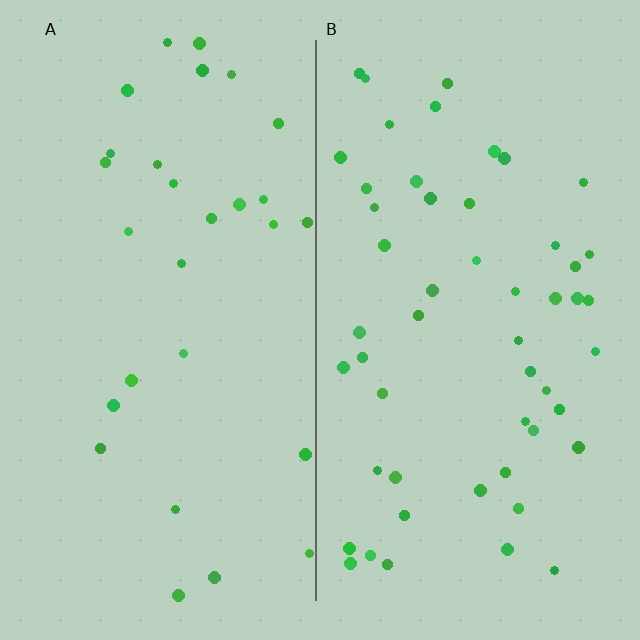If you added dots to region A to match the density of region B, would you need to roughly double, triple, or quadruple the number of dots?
Approximately double.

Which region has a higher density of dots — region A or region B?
B (the right).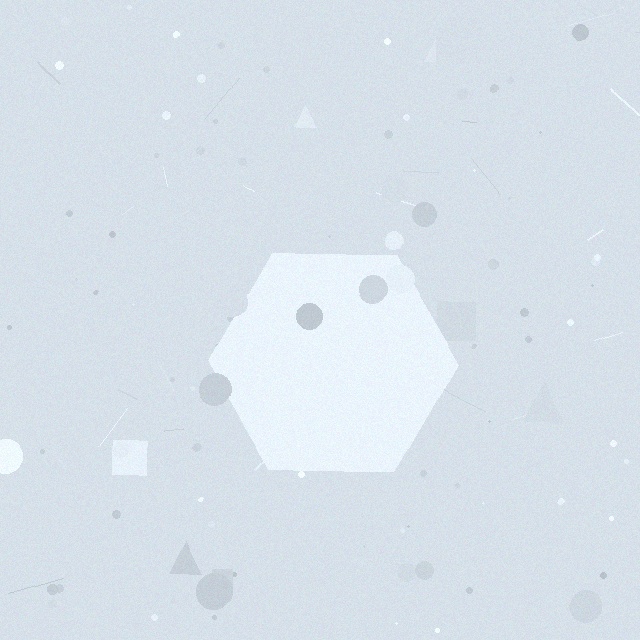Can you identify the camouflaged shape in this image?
The camouflaged shape is a hexagon.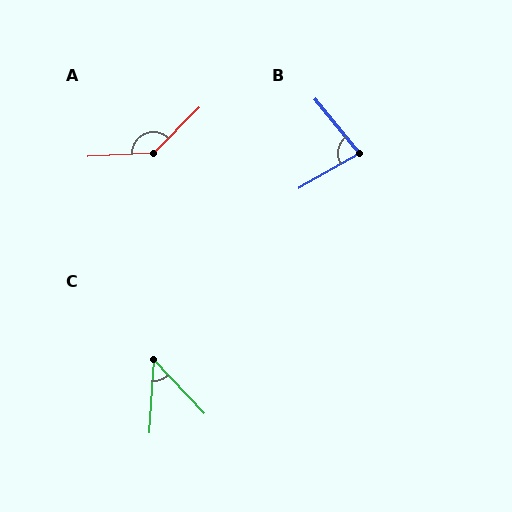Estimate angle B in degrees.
Approximately 80 degrees.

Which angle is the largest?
A, at approximately 138 degrees.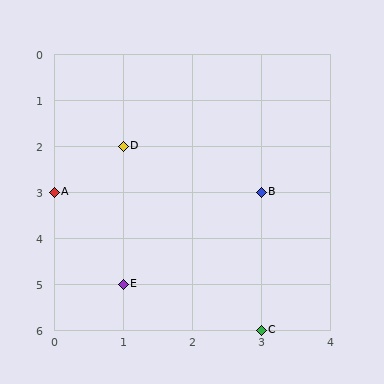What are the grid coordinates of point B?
Point B is at grid coordinates (3, 3).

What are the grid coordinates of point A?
Point A is at grid coordinates (0, 3).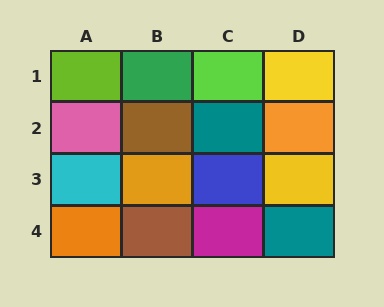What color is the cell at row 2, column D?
Orange.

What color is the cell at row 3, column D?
Yellow.